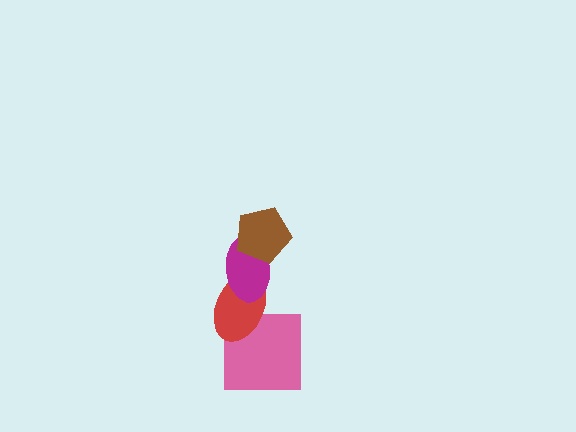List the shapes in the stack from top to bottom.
From top to bottom: the brown pentagon, the magenta ellipse, the red ellipse, the pink square.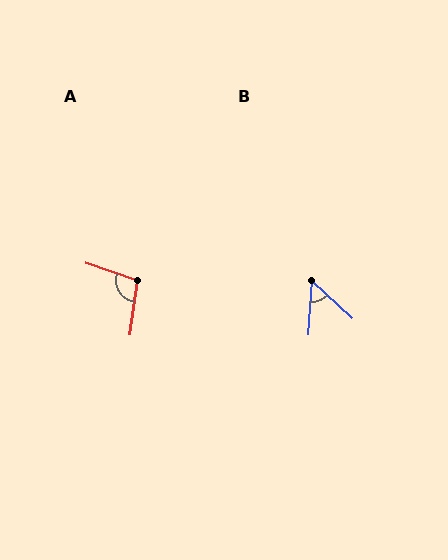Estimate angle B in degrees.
Approximately 51 degrees.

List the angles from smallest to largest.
B (51°), A (101°).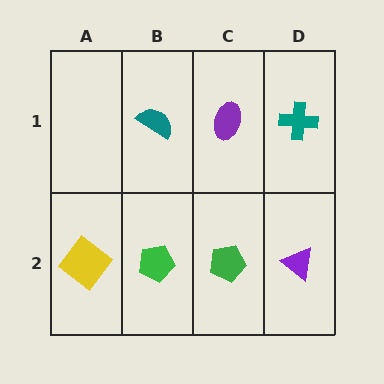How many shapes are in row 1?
3 shapes.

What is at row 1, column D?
A teal cross.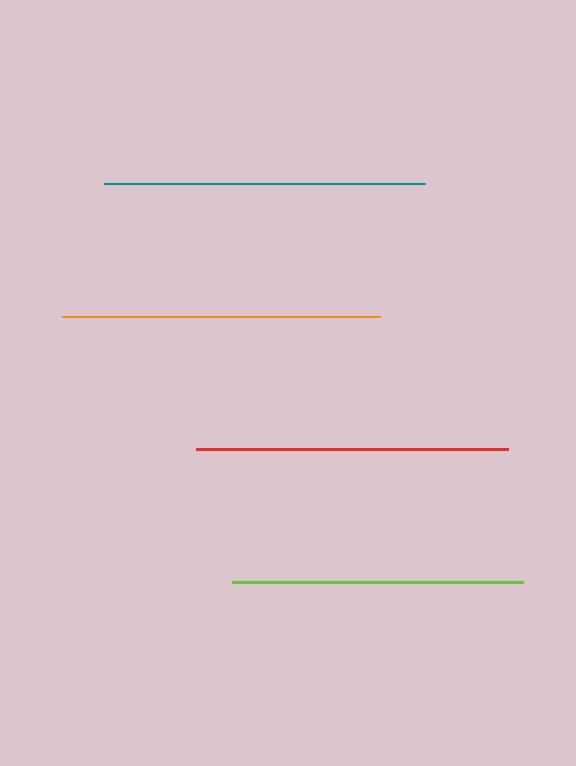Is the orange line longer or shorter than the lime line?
The orange line is longer than the lime line.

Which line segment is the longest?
The teal line is the longest at approximately 321 pixels.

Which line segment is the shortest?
The lime line is the shortest at approximately 291 pixels.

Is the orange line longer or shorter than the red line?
The orange line is longer than the red line.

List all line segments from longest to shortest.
From longest to shortest: teal, orange, red, lime.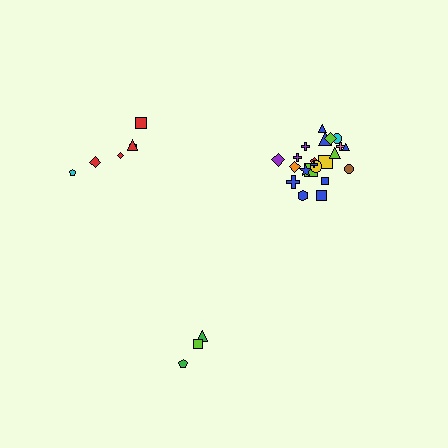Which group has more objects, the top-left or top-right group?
The top-right group.